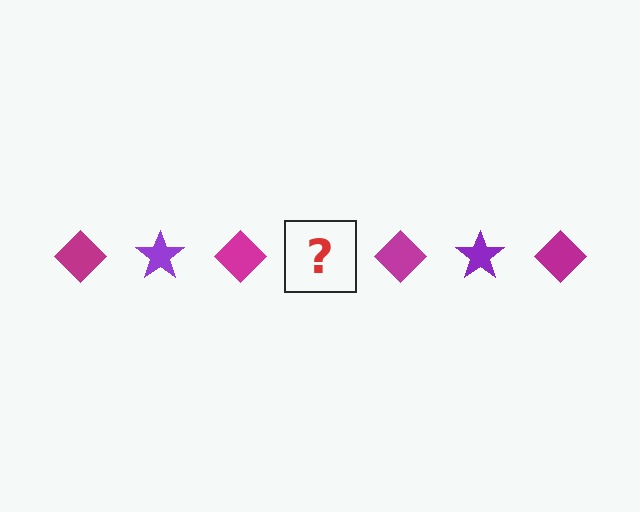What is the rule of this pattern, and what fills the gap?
The rule is that the pattern alternates between magenta diamond and purple star. The gap should be filled with a purple star.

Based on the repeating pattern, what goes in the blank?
The blank should be a purple star.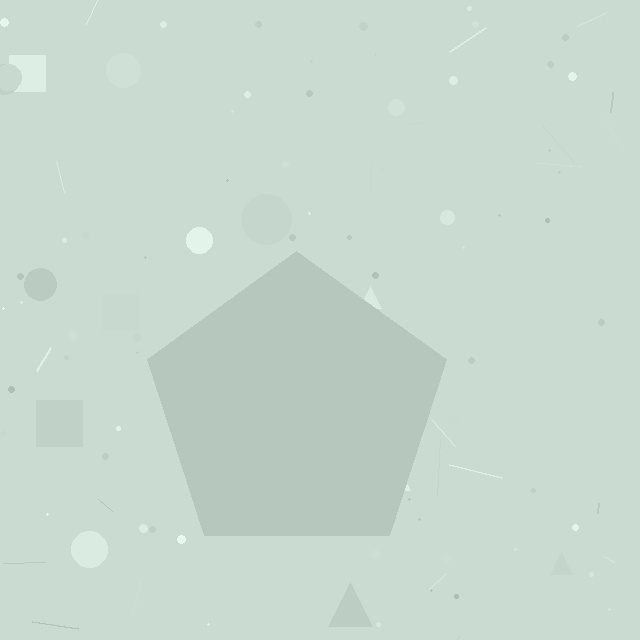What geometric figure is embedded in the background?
A pentagon is embedded in the background.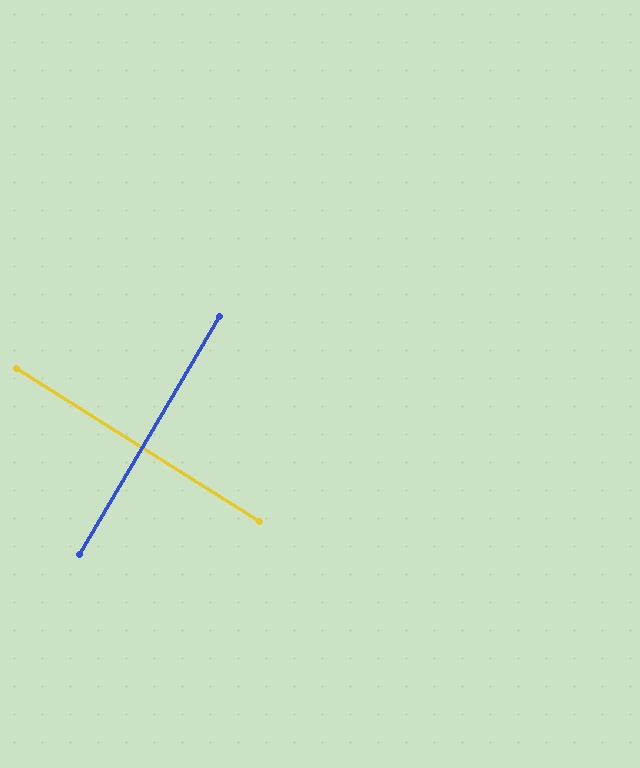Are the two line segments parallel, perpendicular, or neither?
Perpendicular — they meet at approximately 88°.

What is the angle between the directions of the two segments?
Approximately 88 degrees.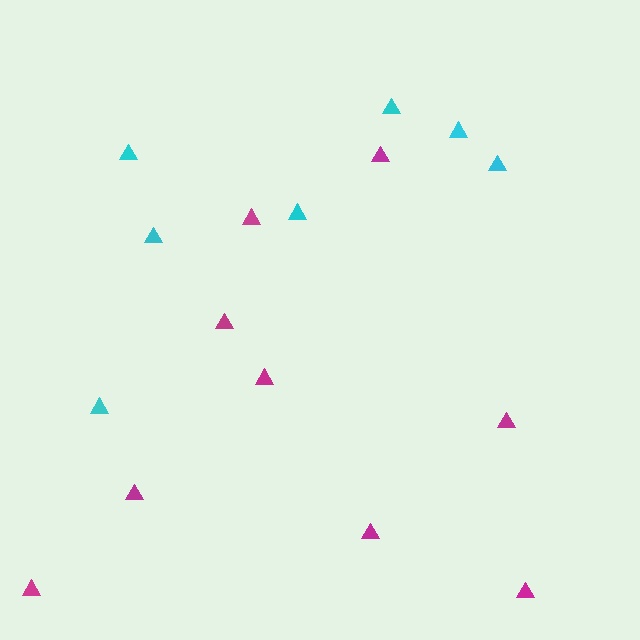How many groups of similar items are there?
There are 2 groups: one group of cyan triangles (7) and one group of magenta triangles (9).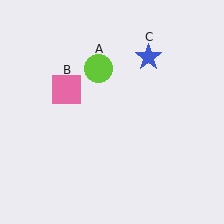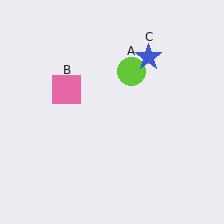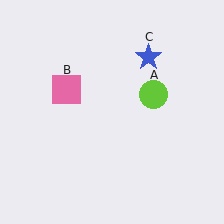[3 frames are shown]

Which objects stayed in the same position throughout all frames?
Pink square (object B) and blue star (object C) remained stationary.